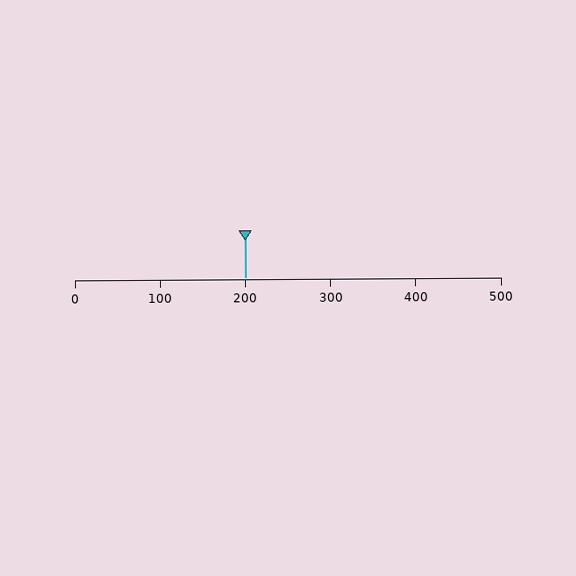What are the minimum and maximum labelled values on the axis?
The axis runs from 0 to 500.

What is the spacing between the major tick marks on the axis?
The major ticks are spaced 100 apart.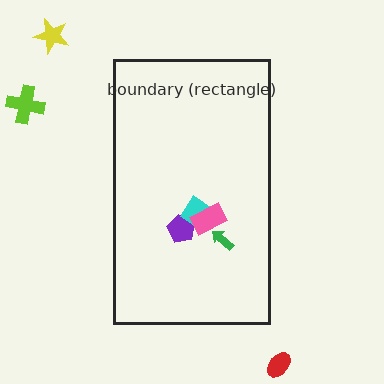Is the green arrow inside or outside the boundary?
Inside.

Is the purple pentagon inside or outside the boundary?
Inside.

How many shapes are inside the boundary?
4 inside, 3 outside.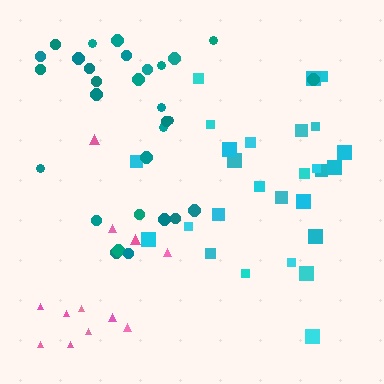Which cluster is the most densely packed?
Teal.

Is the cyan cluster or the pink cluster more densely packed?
Cyan.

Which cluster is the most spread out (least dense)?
Pink.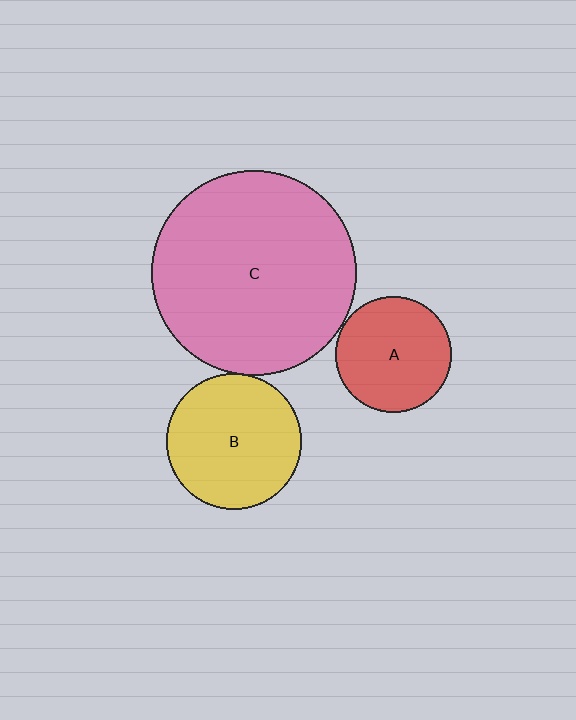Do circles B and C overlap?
Yes.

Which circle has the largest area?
Circle C (pink).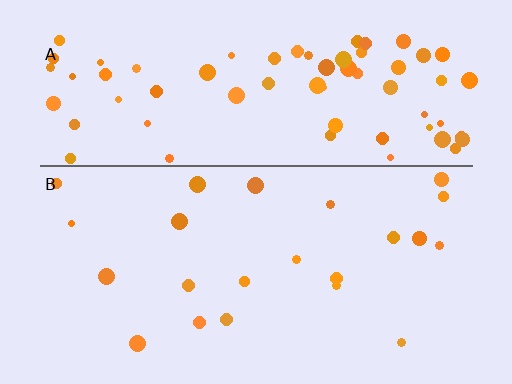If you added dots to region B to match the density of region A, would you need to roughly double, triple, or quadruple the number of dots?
Approximately triple.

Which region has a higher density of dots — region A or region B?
A (the top).